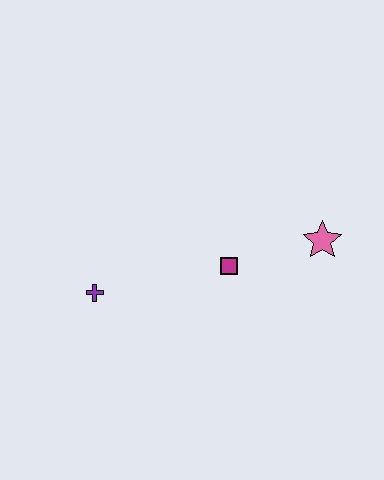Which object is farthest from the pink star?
The purple cross is farthest from the pink star.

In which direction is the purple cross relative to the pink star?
The purple cross is to the left of the pink star.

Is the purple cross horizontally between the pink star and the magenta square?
No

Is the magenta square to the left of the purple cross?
No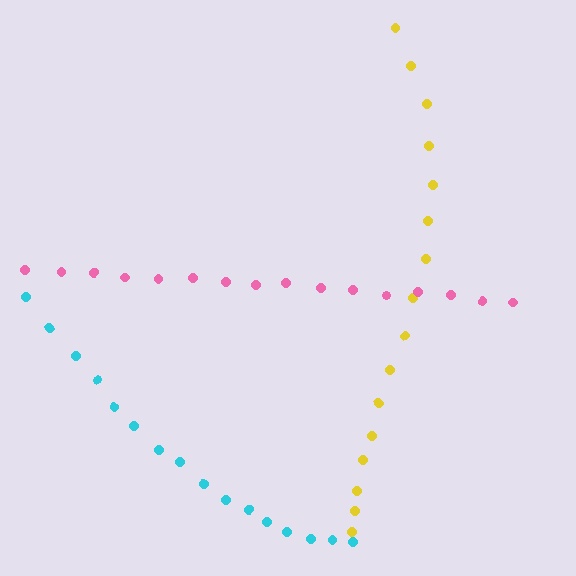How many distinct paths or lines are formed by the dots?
There are 3 distinct paths.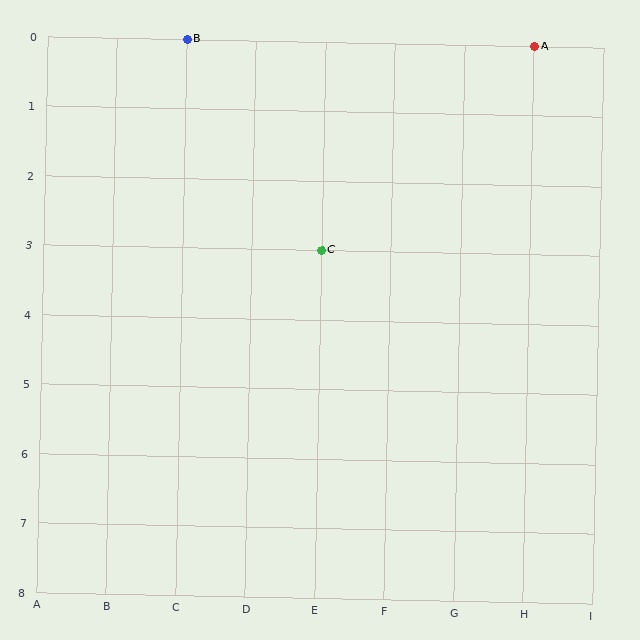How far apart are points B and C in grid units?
Points B and C are 2 columns and 3 rows apart (about 3.6 grid units diagonally).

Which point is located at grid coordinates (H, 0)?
Point A is at (H, 0).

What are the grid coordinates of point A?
Point A is at grid coordinates (H, 0).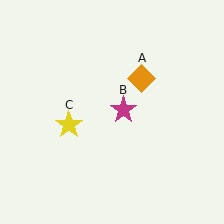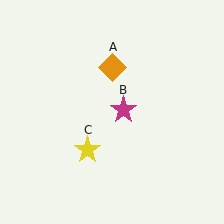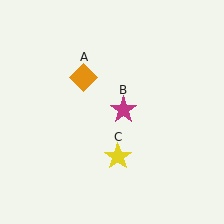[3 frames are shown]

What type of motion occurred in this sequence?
The orange diamond (object A), yellow star (object C) rotated counterclockwise around the center of the scene.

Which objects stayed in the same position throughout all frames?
Magenta star (object B) remained stationary.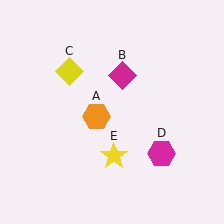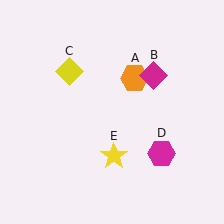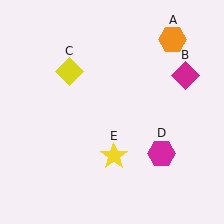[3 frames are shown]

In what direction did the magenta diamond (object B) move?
The magenta diamond (object B) moved right.